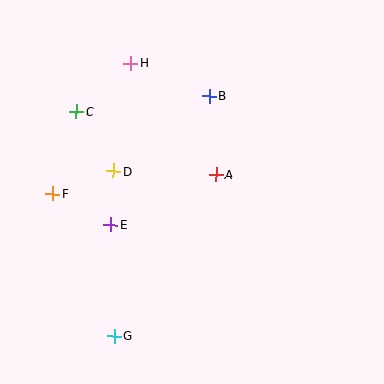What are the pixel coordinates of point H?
Point H is at (131, 63).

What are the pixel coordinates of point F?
Point F is at (53, 194).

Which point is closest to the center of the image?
Point A at (216, 174) is closest to the center.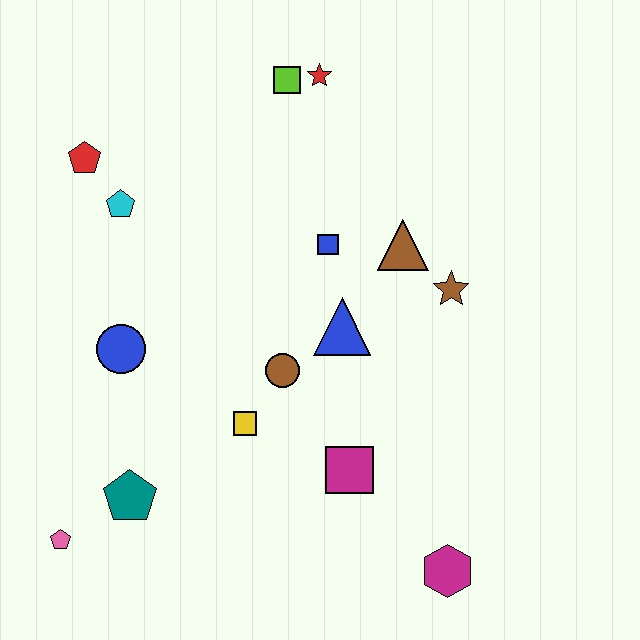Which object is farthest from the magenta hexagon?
The red pentagon is farthest from the magenta hexagon.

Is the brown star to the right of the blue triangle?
Yes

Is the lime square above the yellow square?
Yes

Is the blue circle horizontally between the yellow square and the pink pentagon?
Yes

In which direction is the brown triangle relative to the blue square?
The brown triangle is to the right of the blue square.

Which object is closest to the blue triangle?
The brown circle is closest to the blue triangle.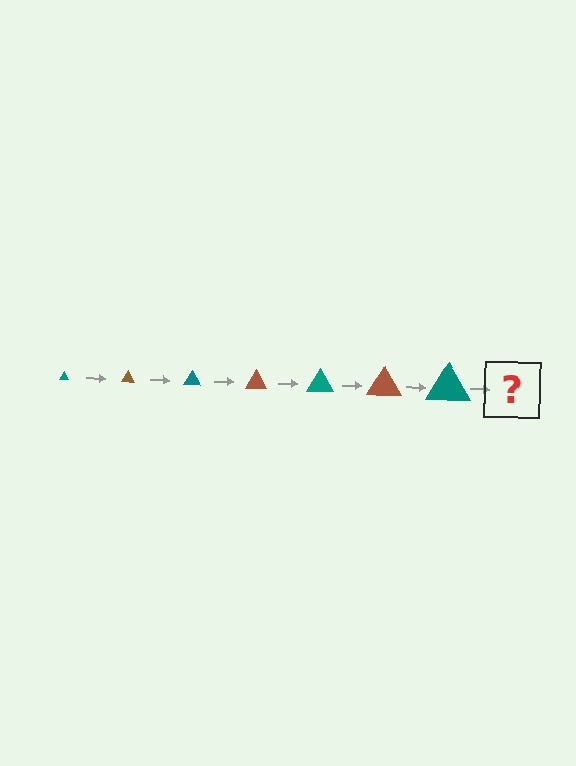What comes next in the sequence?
The next element should be a brown triangle, larger than the previous one.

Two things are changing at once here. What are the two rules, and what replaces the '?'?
The two rules are that the triangle grows larger each step and the color cycles through teal and brown. The '?' should be a brown triangle, larger than the previous one.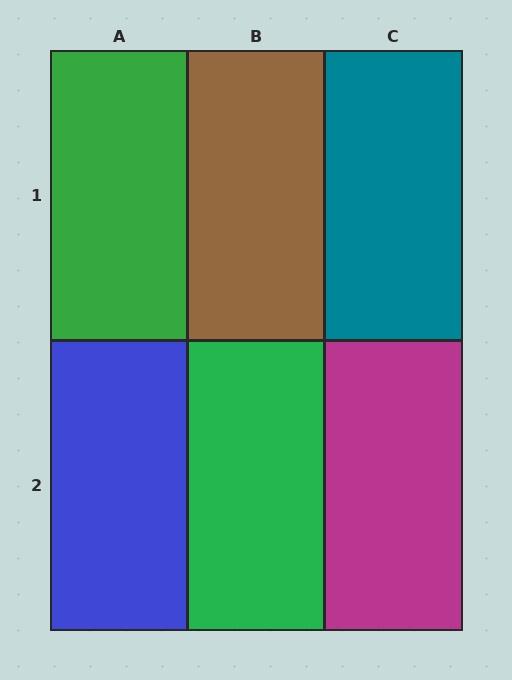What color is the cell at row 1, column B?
Brown.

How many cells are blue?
1 cell is blue.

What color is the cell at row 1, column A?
Green.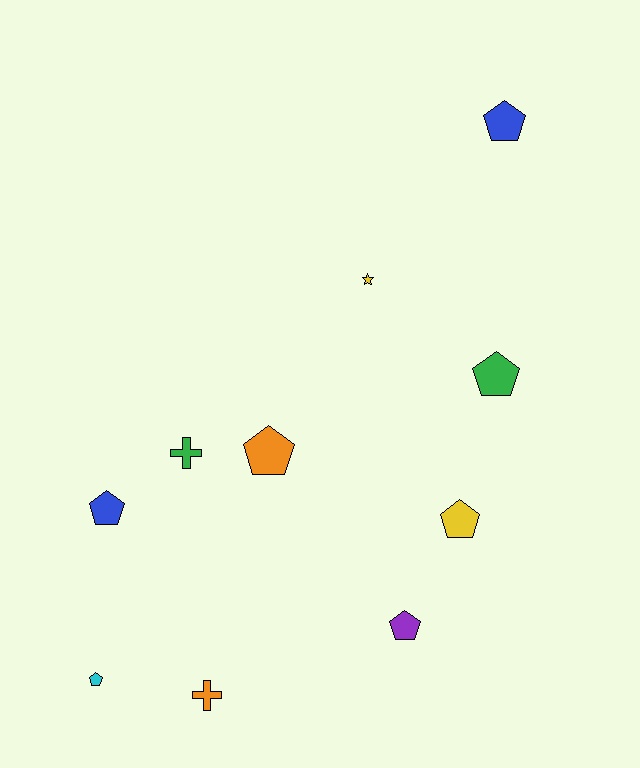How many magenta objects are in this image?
There are no magenta objects.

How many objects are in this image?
There are 10 objects.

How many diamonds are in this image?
There are no diamonds.